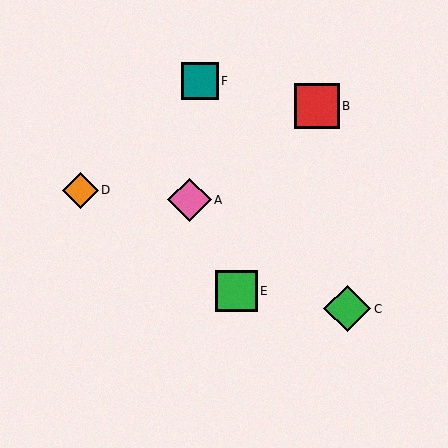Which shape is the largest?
The green diamond (labeled C) is the largest.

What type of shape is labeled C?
Shape C is a green diamond.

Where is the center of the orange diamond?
The center of the orange diamond is at (80, 190).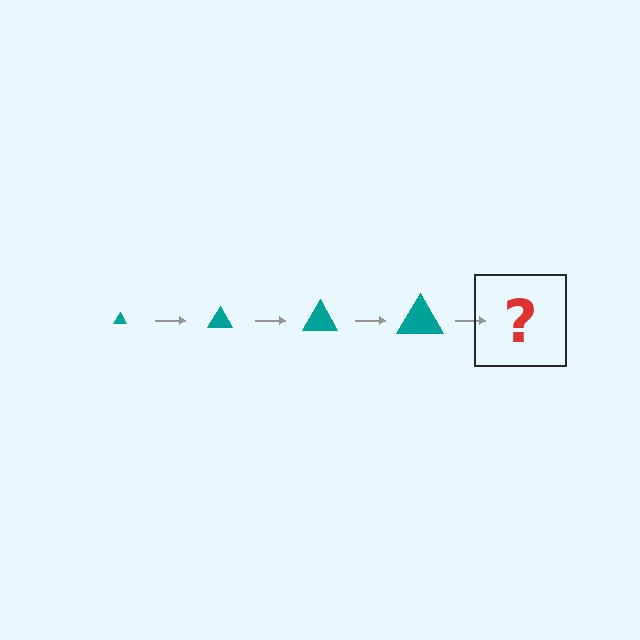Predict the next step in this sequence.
The next step is a teal triangle, larger than the previous one.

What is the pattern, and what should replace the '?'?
The pattern is that the triangle gets progressively larger each step. The '?' should be a teal triangle, larger than the previous one.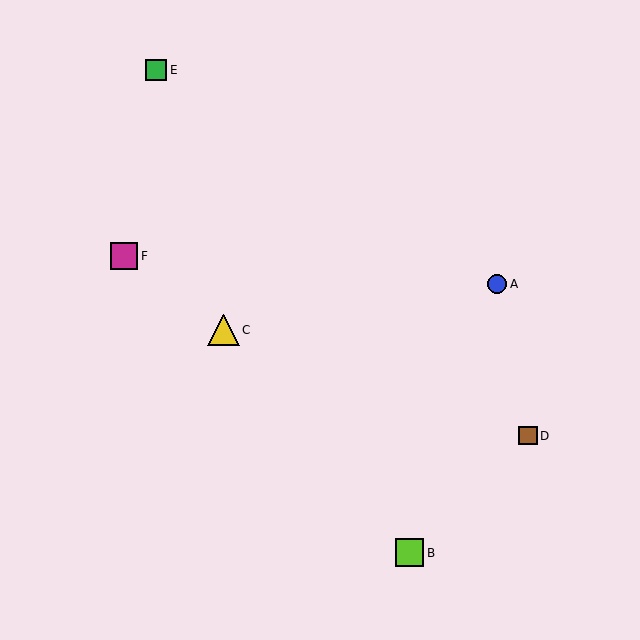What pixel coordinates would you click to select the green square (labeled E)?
Click at (156, 70) to select the green square E.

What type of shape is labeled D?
Shape D is a brown square.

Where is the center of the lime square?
The center of the lime square is at (410, 553).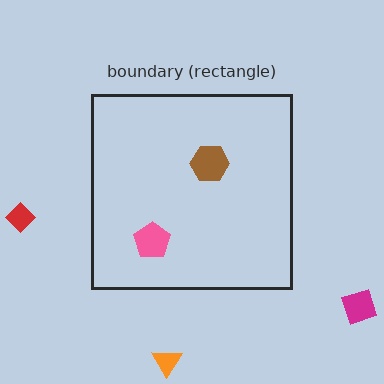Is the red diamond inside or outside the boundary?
Outside.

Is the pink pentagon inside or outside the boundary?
Inside.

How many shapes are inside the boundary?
2 inside, 3 outside.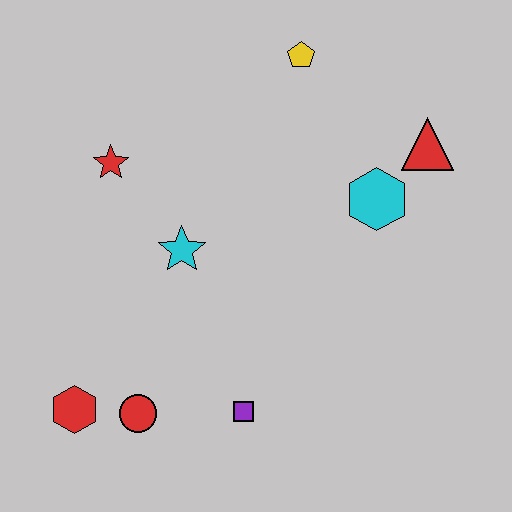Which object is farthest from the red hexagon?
The red triangle is farthest from the red hexagon.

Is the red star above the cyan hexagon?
Yes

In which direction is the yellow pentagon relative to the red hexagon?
The yellow pentagon is above the red hexagon.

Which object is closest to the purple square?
The red circle is closest to the purple square.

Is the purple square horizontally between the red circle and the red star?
No